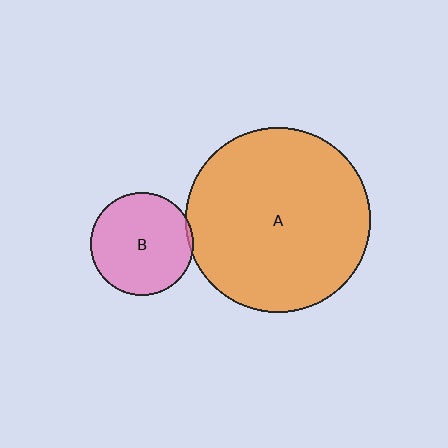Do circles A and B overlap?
Yes.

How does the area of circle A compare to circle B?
Approximately 3.2 times.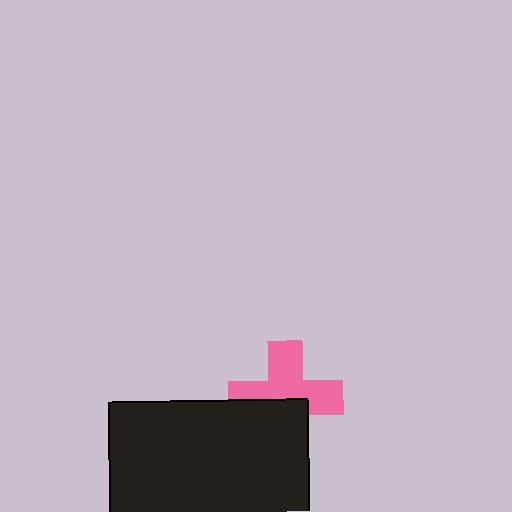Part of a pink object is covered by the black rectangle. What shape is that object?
It is a cross.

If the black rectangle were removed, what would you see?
You would see the complete pink cross.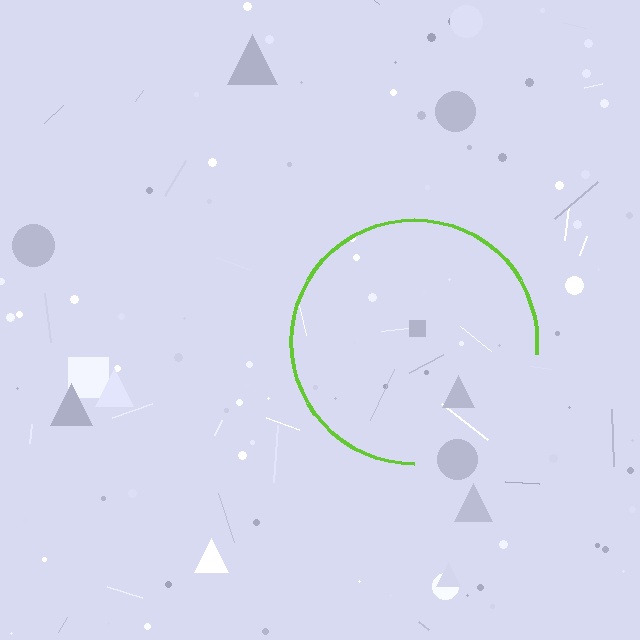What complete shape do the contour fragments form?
The contour fragments form a circle.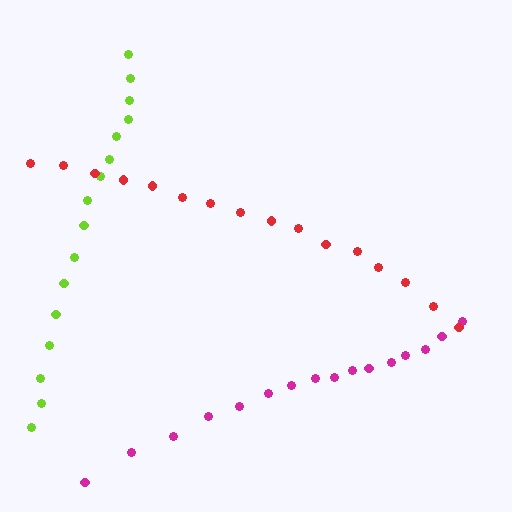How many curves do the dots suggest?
There are 3 distinct paths.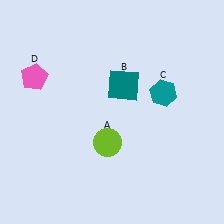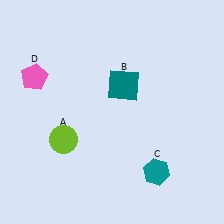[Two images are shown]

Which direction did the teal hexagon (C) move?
The teal hexagon (C) moved down.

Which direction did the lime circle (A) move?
The lime circle (A) moved left.